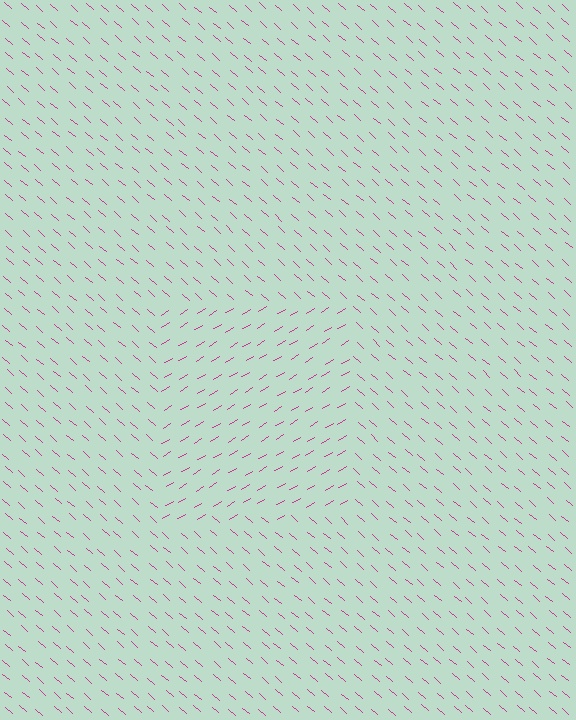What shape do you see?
I see a rectangle.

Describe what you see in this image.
The image is filled with small magenta line segments. A rectangle region in the image has lines oriented differently from the surrounding lines, creating a visible texture boundary.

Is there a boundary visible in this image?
Yes, there is a texture boundary formed by a change in line orientation.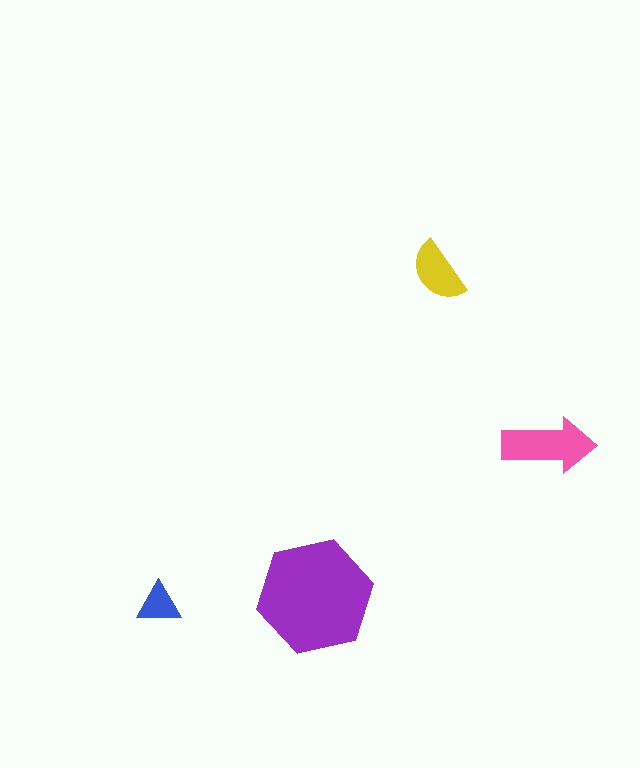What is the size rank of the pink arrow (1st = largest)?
2nd.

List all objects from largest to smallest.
The purple hexagon, the pink arrow, the yellow semicircle, the blue triangle.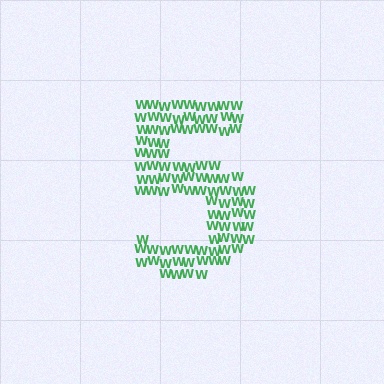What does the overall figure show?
The overall figure shows the digit 5.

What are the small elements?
The small elements are letter W's.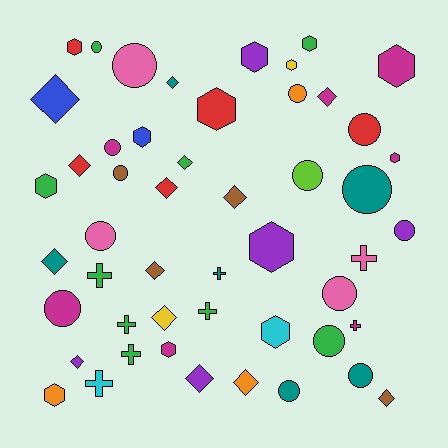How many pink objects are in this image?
There are 4 pink objects.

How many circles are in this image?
There are 15 circles.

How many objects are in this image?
There are 50 objects.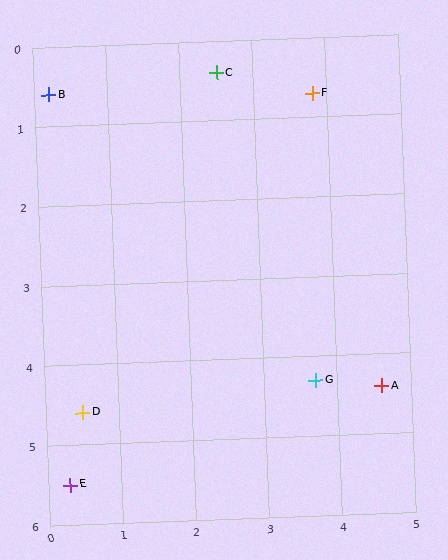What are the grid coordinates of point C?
Point C is at approximately (2.5, 0.4).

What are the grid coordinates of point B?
Point B is at approximately (0.2, 0.6).